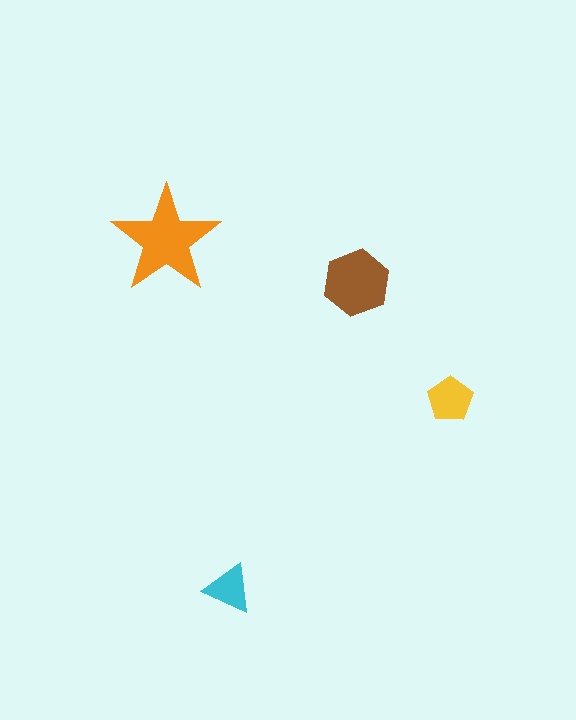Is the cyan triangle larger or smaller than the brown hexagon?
Smaller.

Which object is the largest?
The orange star.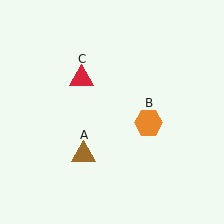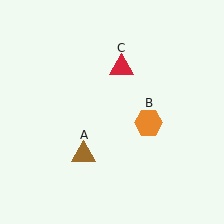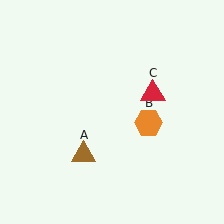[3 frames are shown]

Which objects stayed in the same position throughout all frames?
Brown triangle (object A) and orange hexagon (object B) remained stationary.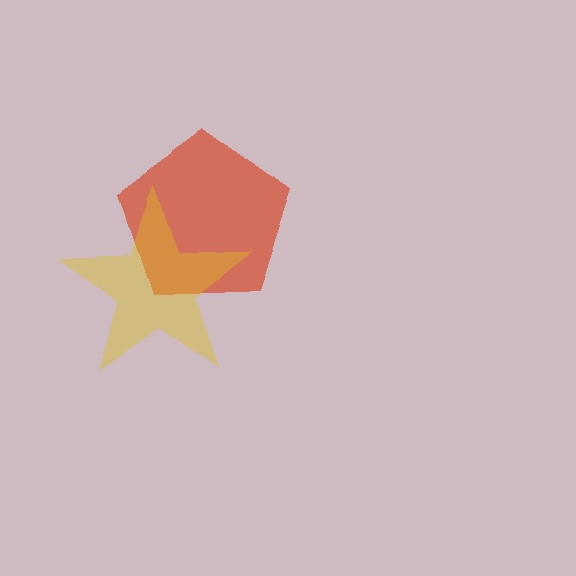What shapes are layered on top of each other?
The layered shapes are: a red pentagon, a yellow star.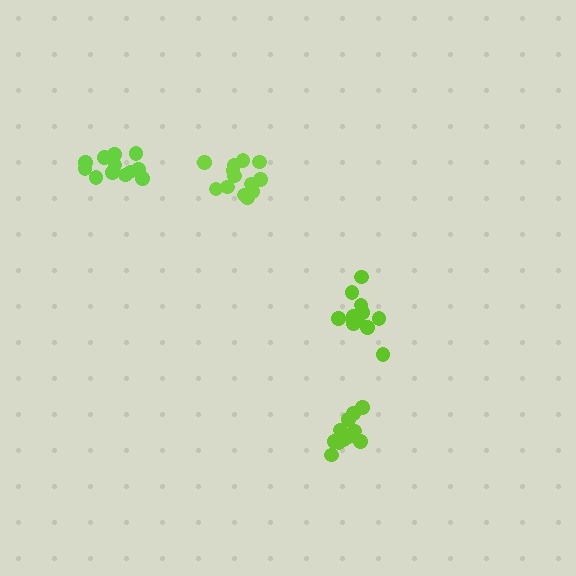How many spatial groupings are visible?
There are 4 spatial groupings.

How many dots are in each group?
Group 1: 12 dots, Group 2: 11 dots, Group 3: 12 dots, Group 4: 13 dots (48 total).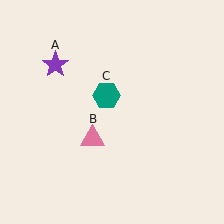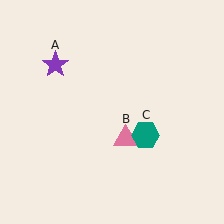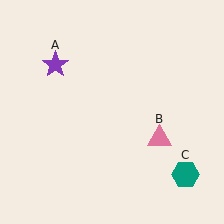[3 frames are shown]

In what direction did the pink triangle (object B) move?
The pink triangle (object B) moved right.